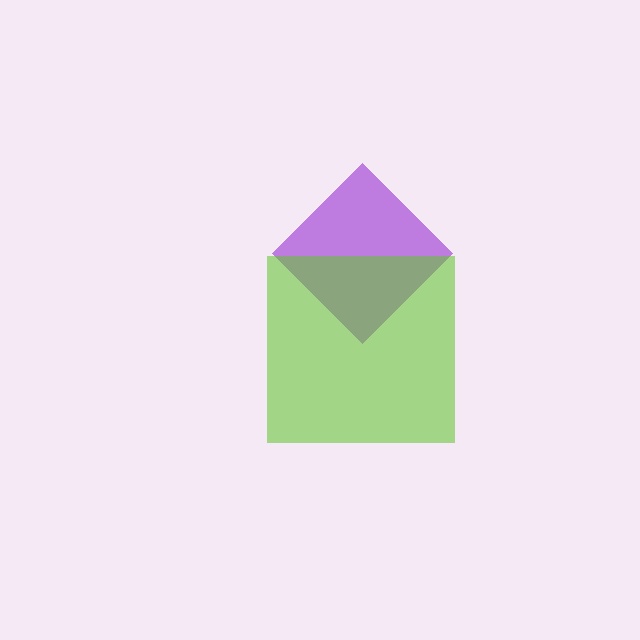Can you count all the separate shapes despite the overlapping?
Yes, there are 2 separate shapes.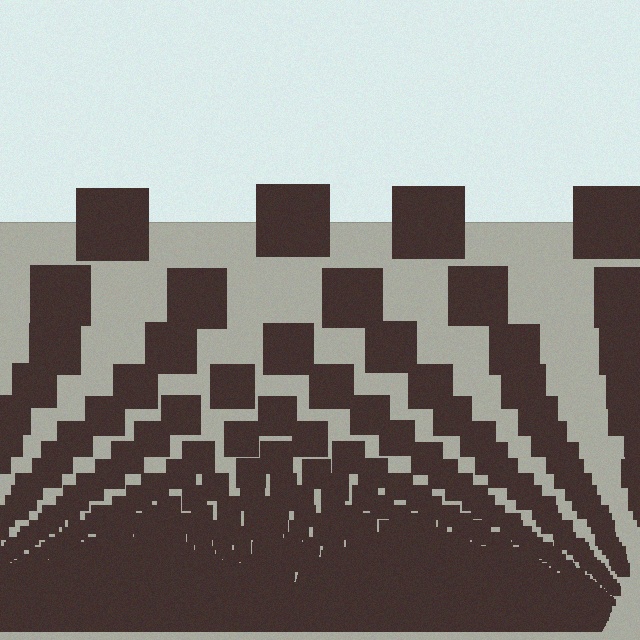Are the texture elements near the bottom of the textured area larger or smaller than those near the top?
Smaller. The gradient is inverted — elements near the bottom are smaller and denser.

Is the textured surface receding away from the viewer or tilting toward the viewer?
The surface appears to tilt toward the viewer. Texture elements get larger and sparser toward the top.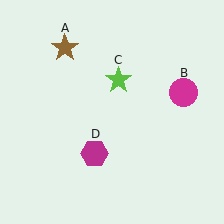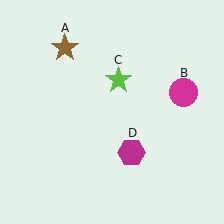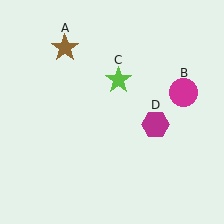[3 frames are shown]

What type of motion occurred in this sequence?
The magenta hexagon (object D) rotated counterclockwise around the center of the scene.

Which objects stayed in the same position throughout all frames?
Brown star (object A) and magenta circle (object B) and lime star (object C) remained stationary.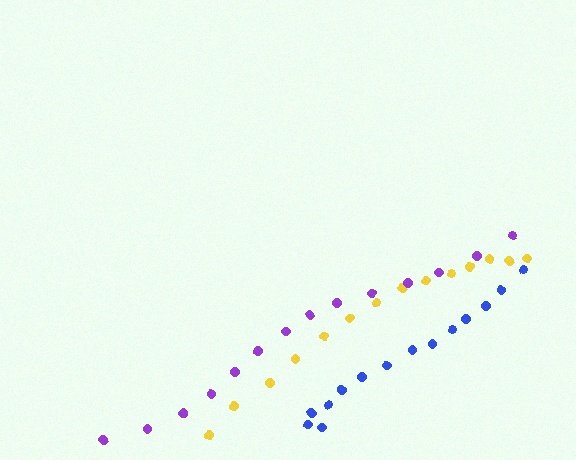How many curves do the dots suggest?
There are 3 distinct paths.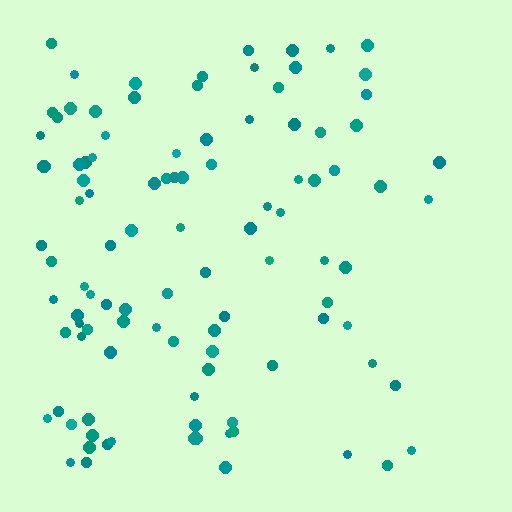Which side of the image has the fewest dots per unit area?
The right.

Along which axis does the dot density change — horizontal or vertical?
Horizontal.